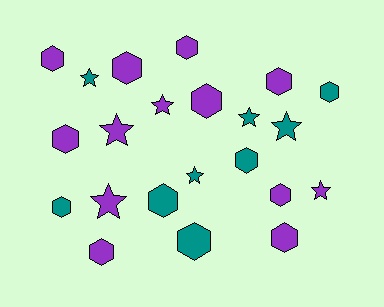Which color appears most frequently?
Purple, with 13 objects.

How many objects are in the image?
There are 22 objects.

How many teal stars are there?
There are 4 teal stars.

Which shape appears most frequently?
Hexagon, with 14 objects.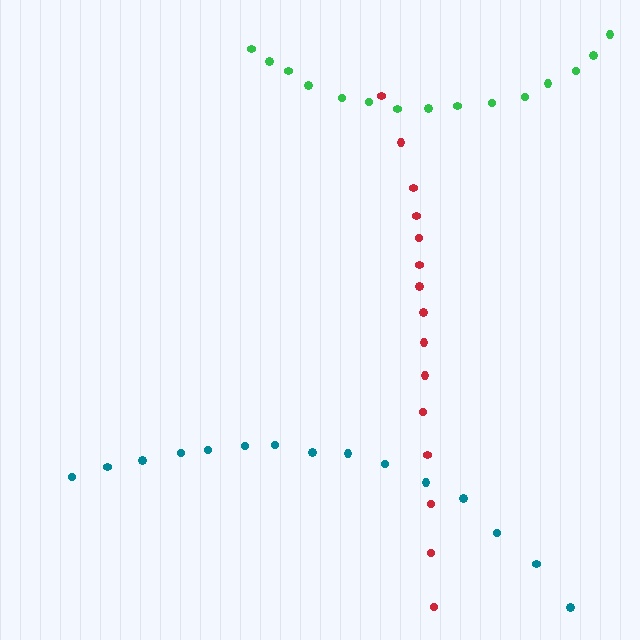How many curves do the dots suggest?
There are 3 distinct paths.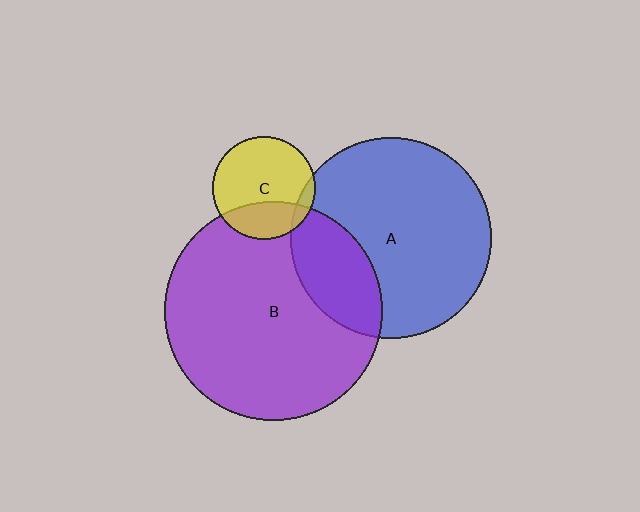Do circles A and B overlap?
Yes.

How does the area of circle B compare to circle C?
Approximately 4.5 times.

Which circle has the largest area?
Circle B (purple).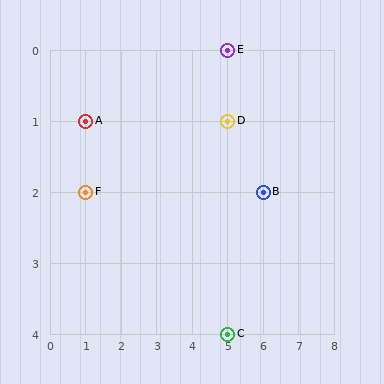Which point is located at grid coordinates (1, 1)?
Point A is at (1, 1).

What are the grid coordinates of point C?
Point C is at grid coordinates (5, 4).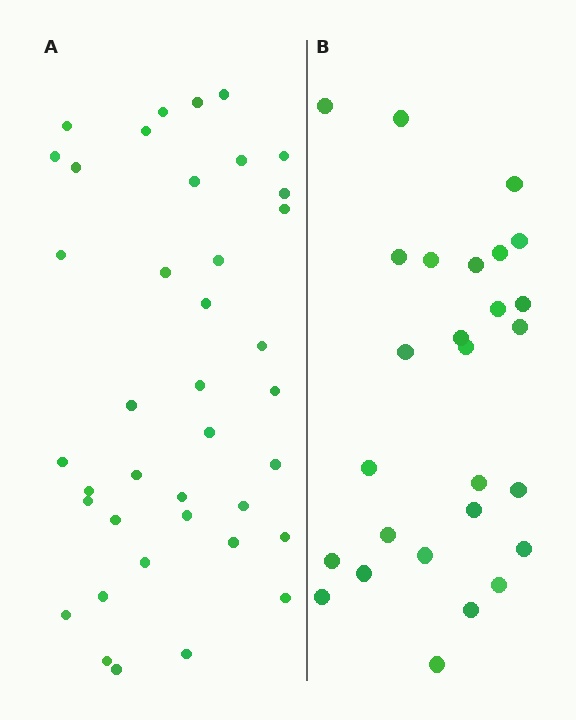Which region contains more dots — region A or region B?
Region A (the left region) has more dots.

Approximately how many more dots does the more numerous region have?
Region A has roughly 12 or so more dots than region B.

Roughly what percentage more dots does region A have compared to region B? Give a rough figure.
About 45% more.